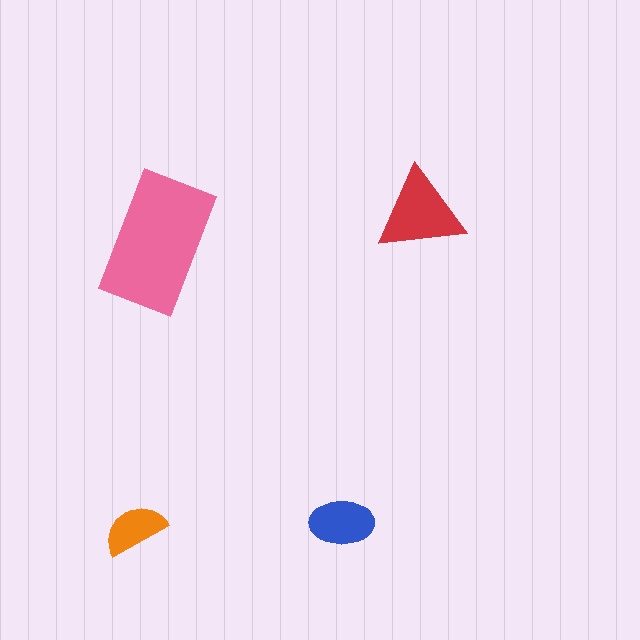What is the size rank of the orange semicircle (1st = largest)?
4th.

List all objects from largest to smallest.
The pink rectangle, the red triangle, the blue ellipse, the orange semicircle.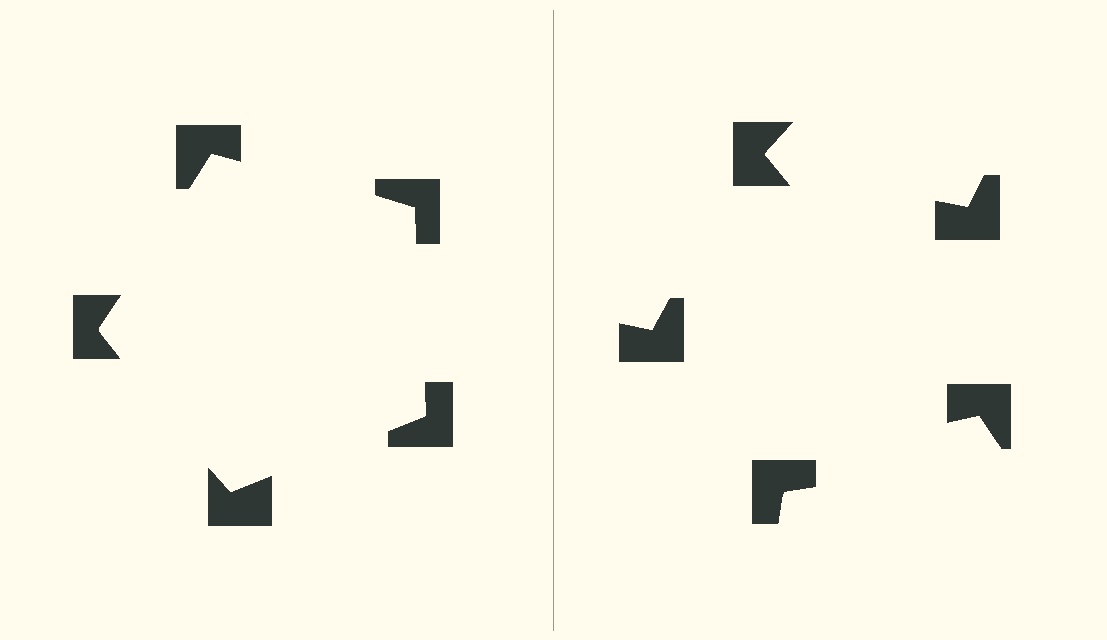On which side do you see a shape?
An illusory pentagon appears on the left side. On the right side the wedge cuts are rotated, so no coherent shape forms.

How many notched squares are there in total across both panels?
10 — 5 on each side.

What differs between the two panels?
The notched squares are positioned identically on both sides; only the wedge orientations differ. On the left they align to a pentagon; on the right they are misaligned.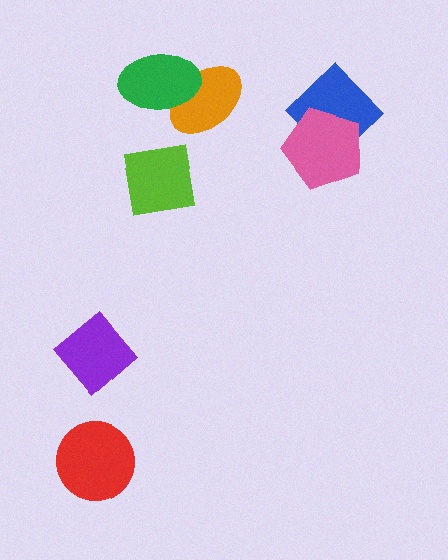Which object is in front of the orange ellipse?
The green ellipse is in front of the orange ellipse.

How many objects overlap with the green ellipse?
1 object overlaps with the green ellipse.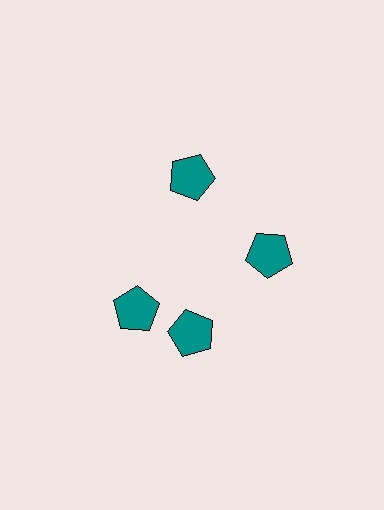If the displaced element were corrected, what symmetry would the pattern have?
It would have 4-fold rotational symmetry — the pattern would map onto itself every 90 degrees.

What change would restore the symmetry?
The symmetry would be restored by rotating it back into even spacing with its neighbors so that all 4 pentagons sit at equal angles and equal distance from the center.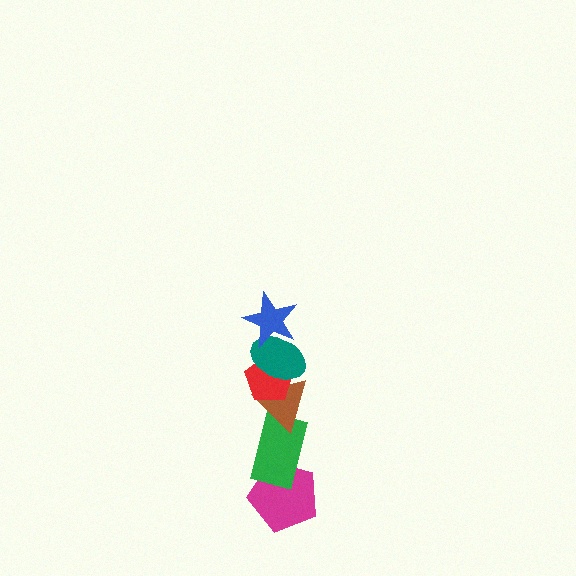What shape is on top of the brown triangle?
The red pentagon is on top of the brown triangle.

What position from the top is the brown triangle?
The brown triangle is 4th from the top.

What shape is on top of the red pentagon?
The teal ellipse is on top of the red pentagon.